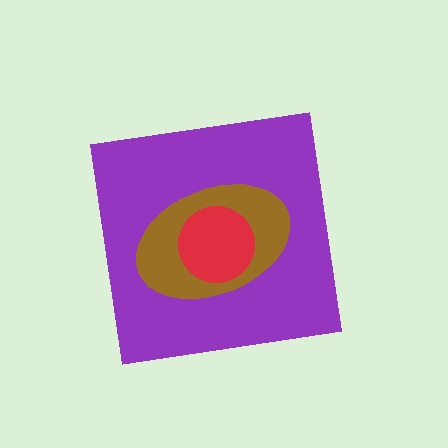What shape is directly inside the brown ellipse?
The red circle.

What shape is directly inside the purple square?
The brown ellipse.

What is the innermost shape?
The red circle.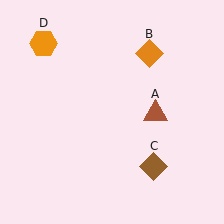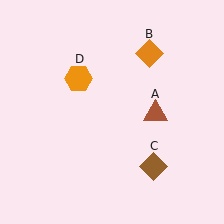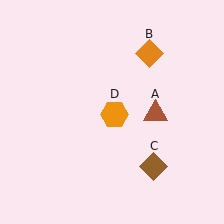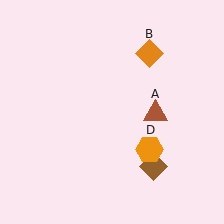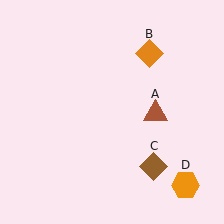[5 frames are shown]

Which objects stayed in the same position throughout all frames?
Brown triangle (object A) and orange diamond (object B) and brown diamond (object C) remained stationary.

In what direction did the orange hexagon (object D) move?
The orange hexagon (object D) moved down and to the right.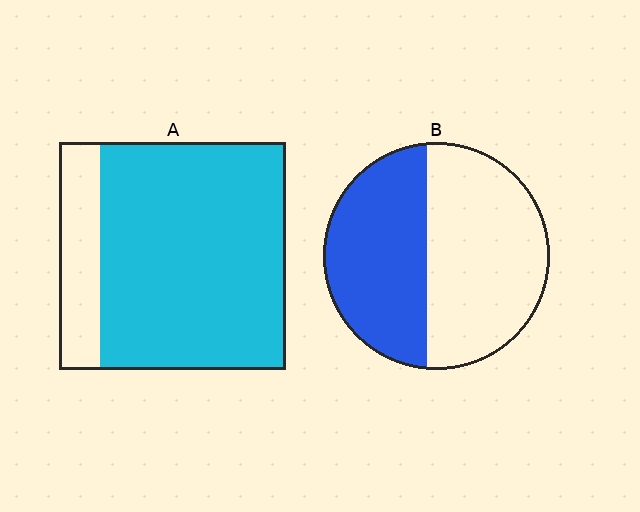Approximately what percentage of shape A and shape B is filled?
A is approximately 80% and B is approximately 45%.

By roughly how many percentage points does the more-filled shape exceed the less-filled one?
By roughly 35 percentage points (A over B).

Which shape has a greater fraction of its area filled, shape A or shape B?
Shape A.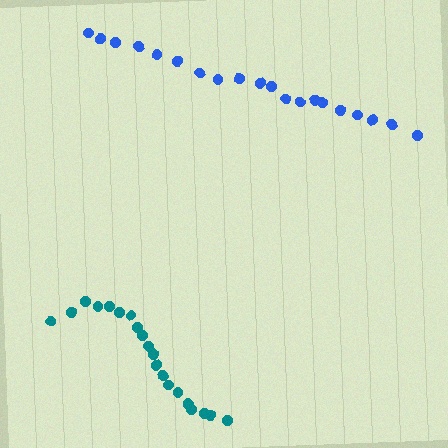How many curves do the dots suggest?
There are 2 distinct paths.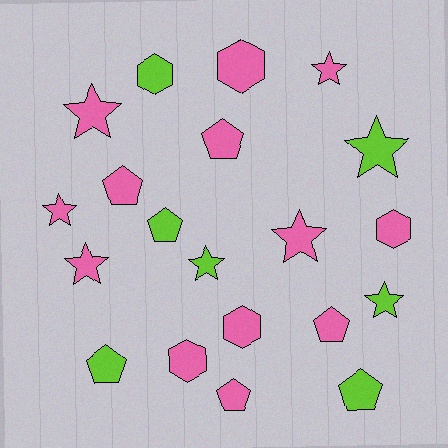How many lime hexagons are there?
There is 1 lime hexagon.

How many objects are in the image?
There are 20 objects.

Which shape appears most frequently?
Star, with 8 objects.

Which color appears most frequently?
Pink, with 13 objects.